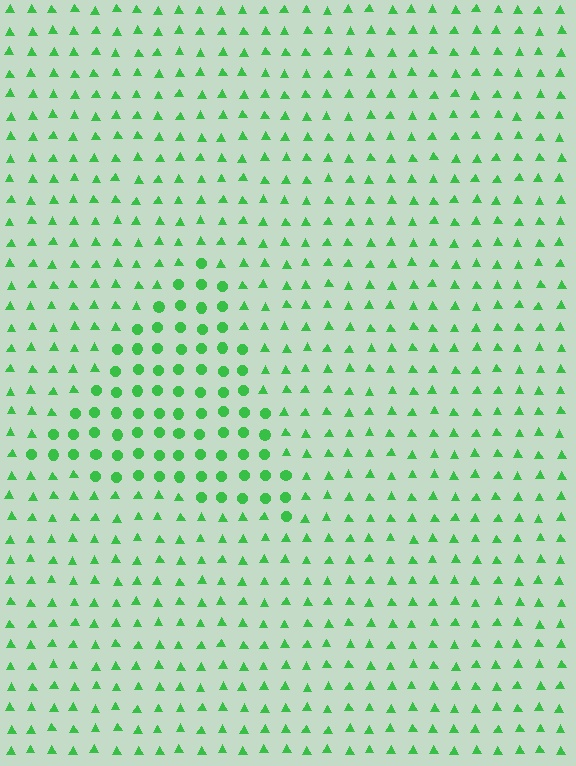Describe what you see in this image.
The image is filled with small green elements arranged in a uniform grid. A triangle-shaped region contains circles, while the surrounding area contains triangles. The boundary is defined purely by the change in element shape.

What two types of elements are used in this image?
The image uses circles inside the triangle region and triangles outside it.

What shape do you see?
I see a triangle.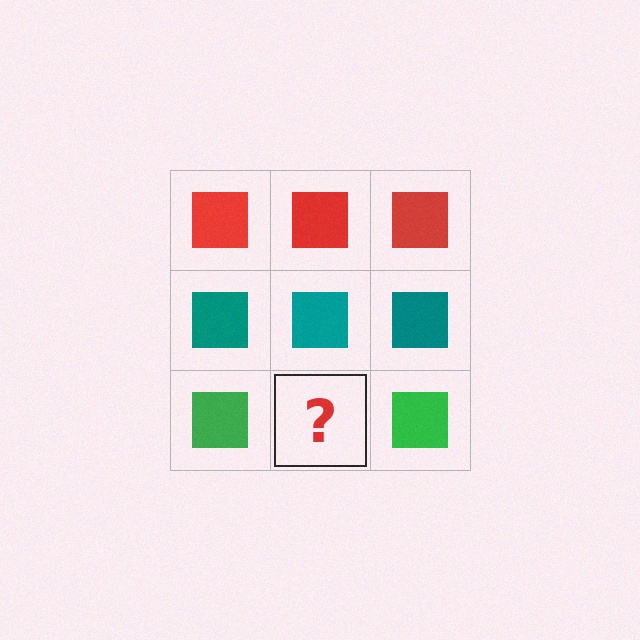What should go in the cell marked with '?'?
The missing cell should contain a green square.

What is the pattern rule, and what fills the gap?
The rule is that each row has a consistent color. The gap should be filled with a green square.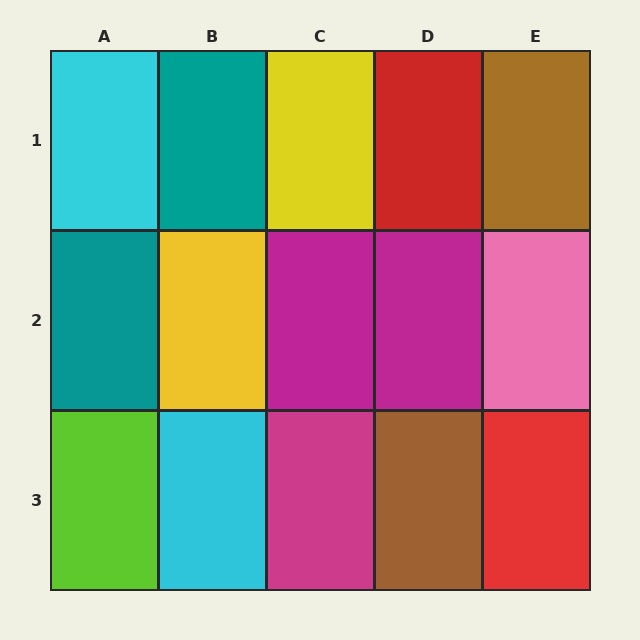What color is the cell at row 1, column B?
Teal.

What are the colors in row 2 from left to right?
Teal, yellow, magenta, magenta, pink.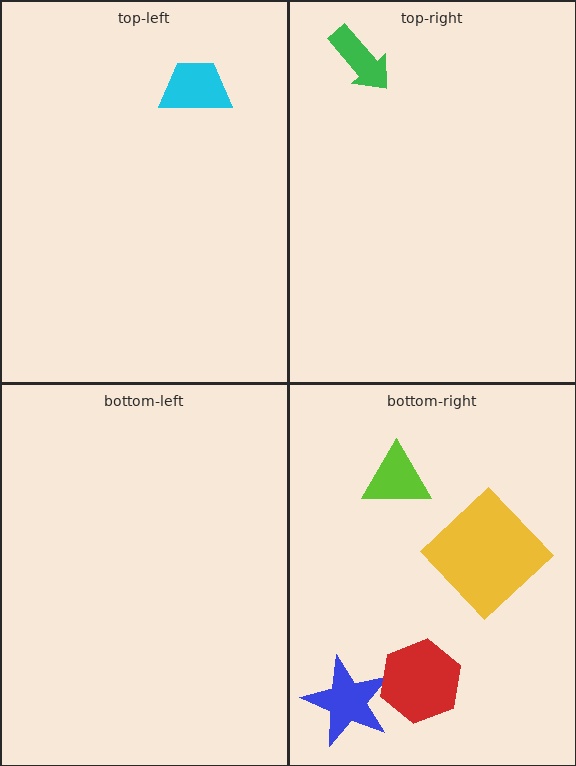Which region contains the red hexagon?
The bottom-right region.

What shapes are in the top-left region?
The cyan trapezoid.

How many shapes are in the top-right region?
1.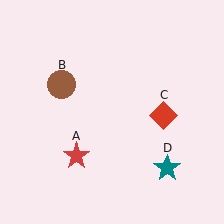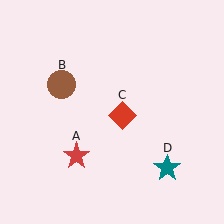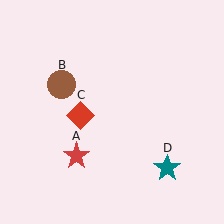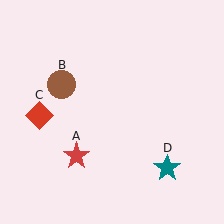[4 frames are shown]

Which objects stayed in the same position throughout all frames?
Red star (object A) and brown circle (object B) and teal star (object D) remained stationary.